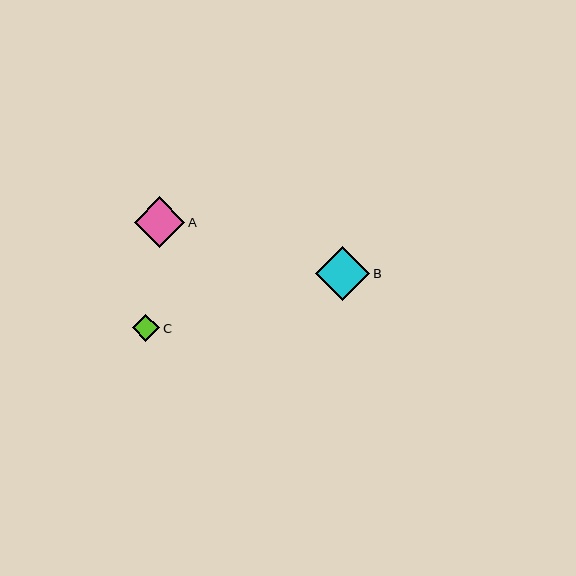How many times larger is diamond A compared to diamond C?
Diamond A is approximately 1.8 times the size of diamond C.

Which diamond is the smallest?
Diamond C is the smallest with a size of approximately 28 pixels.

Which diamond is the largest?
Diamond B is the largest with a size of approximately 54 pixels.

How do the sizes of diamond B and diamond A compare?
Diamond B and diamond A are approximately the same size.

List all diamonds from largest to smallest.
From largest to smallest: B, A, C.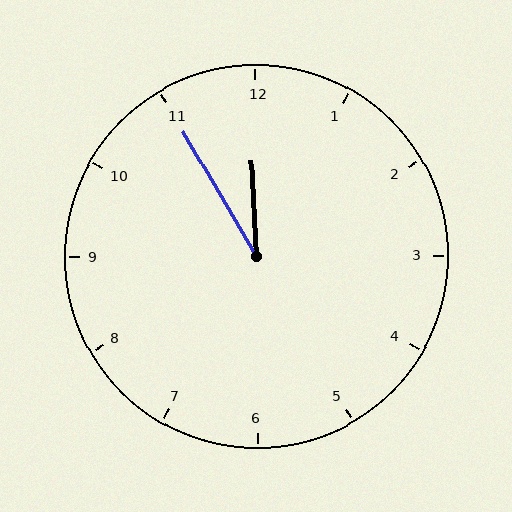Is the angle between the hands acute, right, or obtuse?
It is acute.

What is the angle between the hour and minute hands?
Approximately 28 degrees.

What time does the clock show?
11:55.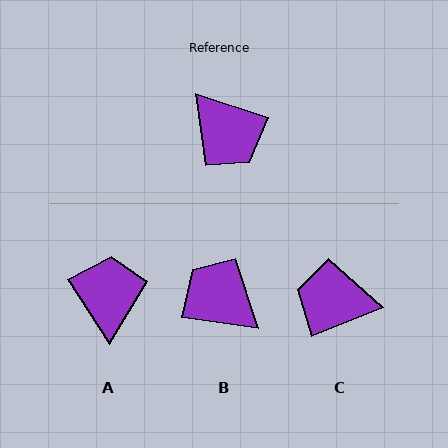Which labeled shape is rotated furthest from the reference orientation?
B, about 170 degrees away.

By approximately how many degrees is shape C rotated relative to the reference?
Approximately 140 degrees clockwise.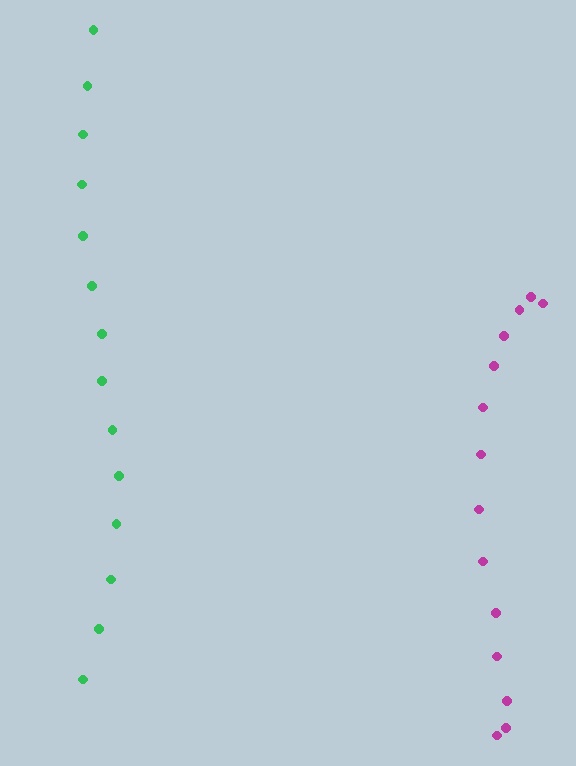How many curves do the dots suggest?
There are 2 distinct paths.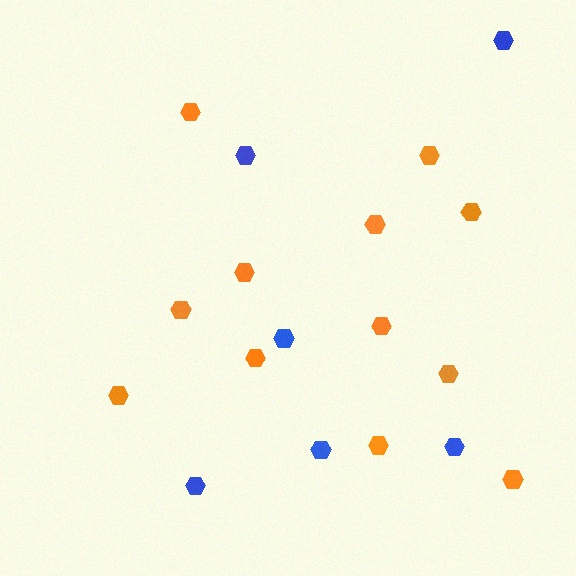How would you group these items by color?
There are 2 groups: one group of blue hexagons (6) and one group of orange hexagons (12).